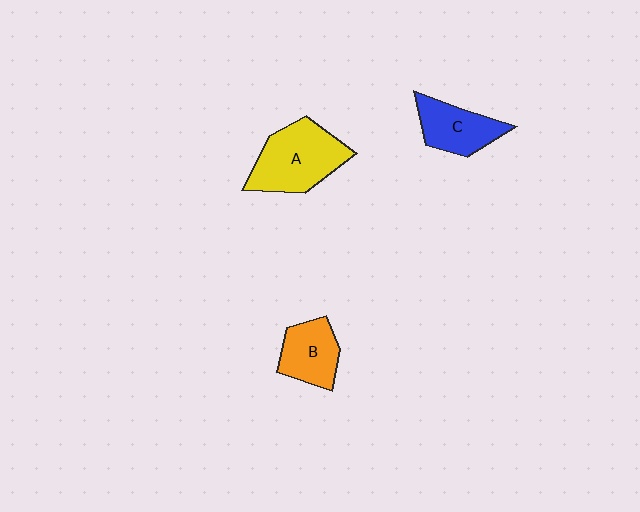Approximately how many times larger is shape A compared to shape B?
Approximately 1.6 times.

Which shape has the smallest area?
Shape B (orange).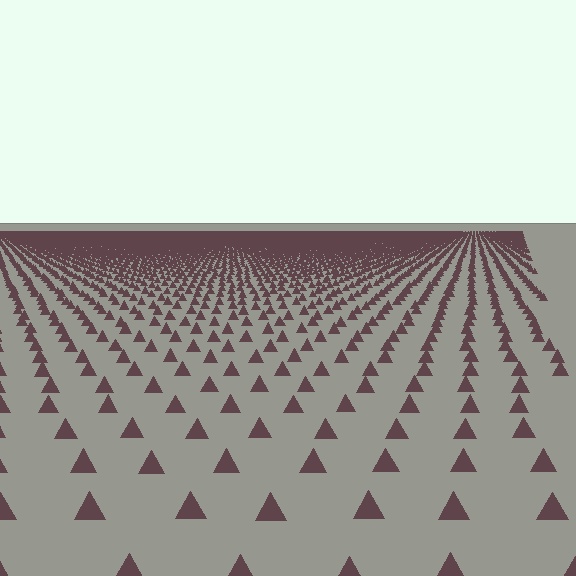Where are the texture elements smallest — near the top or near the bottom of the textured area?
Near the top.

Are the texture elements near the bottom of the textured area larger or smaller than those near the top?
Larger. Near the bottom, elements are closer to the viewer and appear at a bigger on-screen size.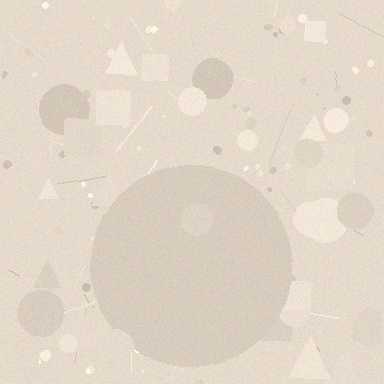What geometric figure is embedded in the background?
A circle is embedded in the background.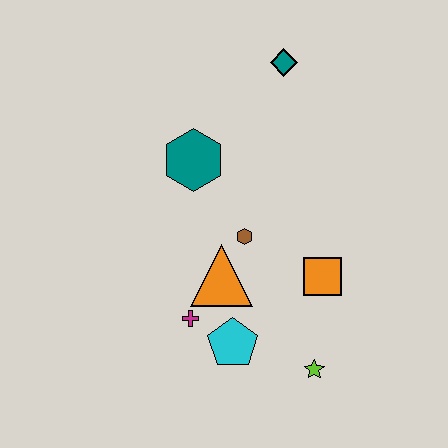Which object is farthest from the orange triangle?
The teal diamond is farthest from the orange triangle.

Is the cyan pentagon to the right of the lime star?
No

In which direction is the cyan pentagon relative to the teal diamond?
The cyan pentagon is below the teal diamond.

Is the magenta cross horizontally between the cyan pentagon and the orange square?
No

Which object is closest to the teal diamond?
The teal hexagon is closest to the teal diamond.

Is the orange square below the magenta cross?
No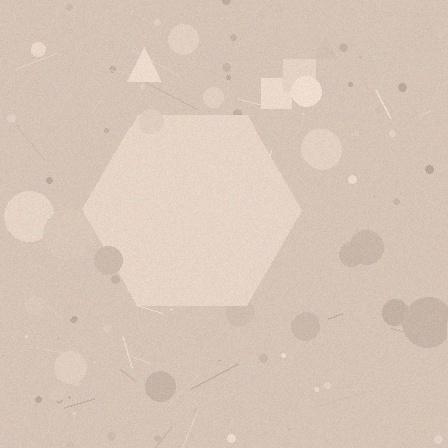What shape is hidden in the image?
A hexagon is hidden in the image.